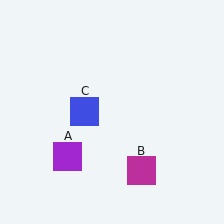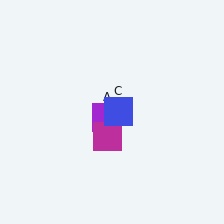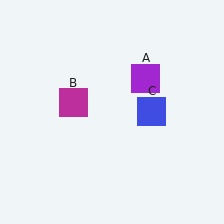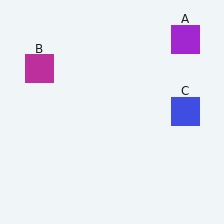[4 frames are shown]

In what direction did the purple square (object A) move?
The purple square (object A) moved up and to the right.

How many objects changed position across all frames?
3 objects changed position: purple square (object A), magenta square (object B), blue square (object C).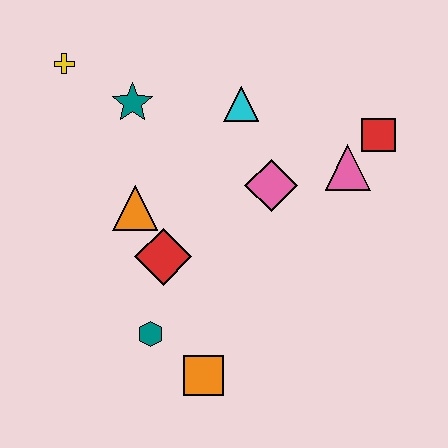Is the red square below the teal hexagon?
No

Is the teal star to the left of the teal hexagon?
Yes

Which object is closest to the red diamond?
The orange triangle is closest to the red diamond.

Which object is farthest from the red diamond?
The red square is farthest from the red diamond.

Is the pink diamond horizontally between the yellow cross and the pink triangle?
Yes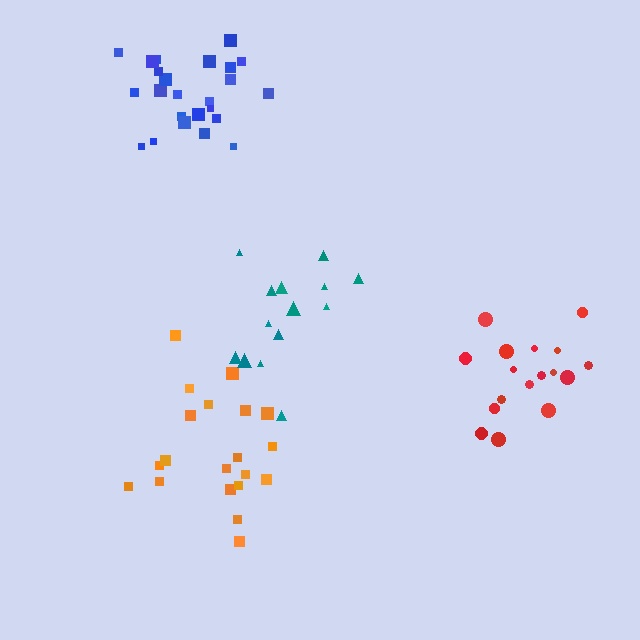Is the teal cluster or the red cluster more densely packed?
Red.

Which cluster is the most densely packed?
Red.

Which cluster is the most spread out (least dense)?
Teal.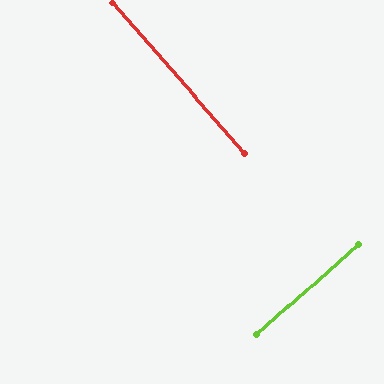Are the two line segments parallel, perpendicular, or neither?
Perpendicular — they meet at approximately 89°.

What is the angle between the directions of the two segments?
Approximately 89 degrees.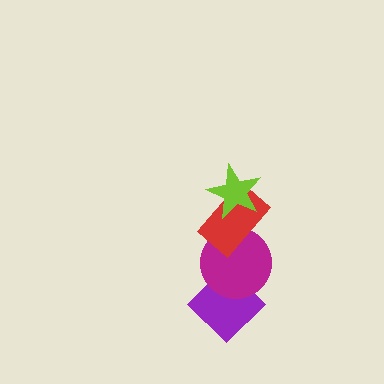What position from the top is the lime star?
The lime star is 1st from the top.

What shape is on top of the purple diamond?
The magenta circle is on top of the purple diamond.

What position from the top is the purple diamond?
The purple diamond is 4th from the top.